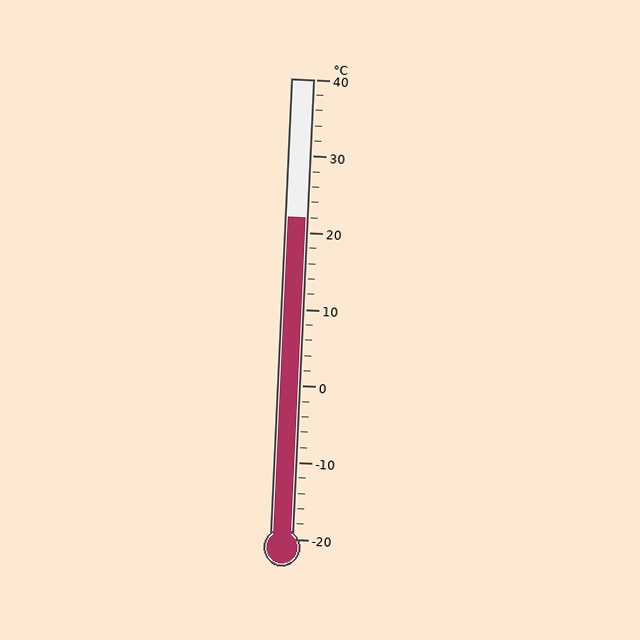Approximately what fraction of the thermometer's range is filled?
The thermometer is filled to approximately 70% of its range.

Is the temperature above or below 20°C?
The temperature is above 20°C.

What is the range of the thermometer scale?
The thermometer scale ranges from -20°C to 40°C.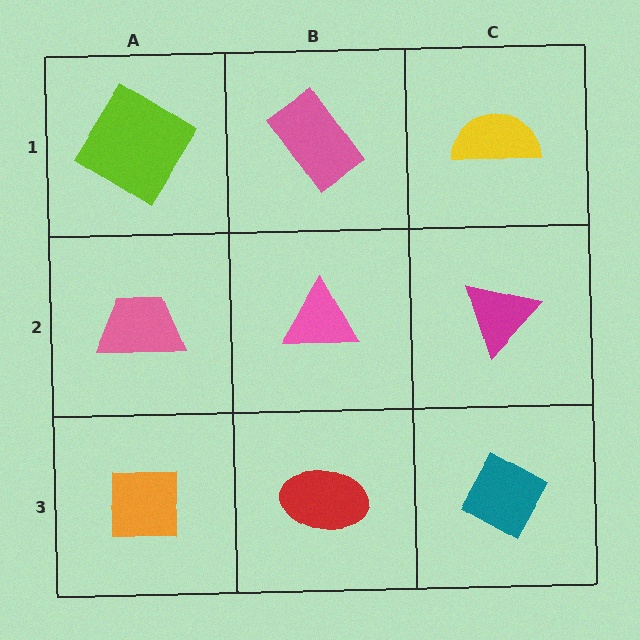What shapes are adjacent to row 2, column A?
A lime diamond (row 1, column A), an orange square (row 3, column A), a pink triangle (row 2, column B).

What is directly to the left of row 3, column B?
An orange square.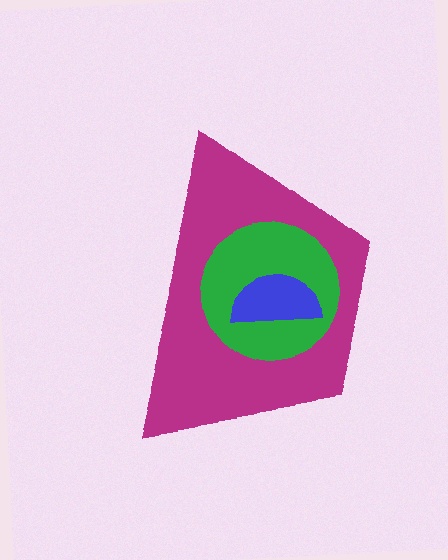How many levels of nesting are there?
3.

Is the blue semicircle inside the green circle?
Yes.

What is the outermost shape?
The magenta trapezoid.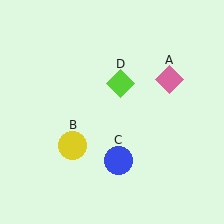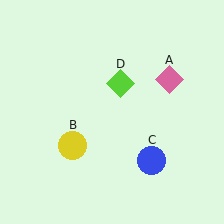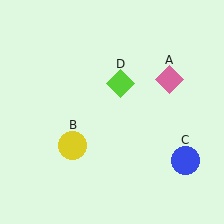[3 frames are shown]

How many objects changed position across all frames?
1 object changed position: blue circle (object C).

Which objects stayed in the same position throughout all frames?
Pink diamond (object A) and yellow circle (object B) and lime diamond (object D) remained stationary.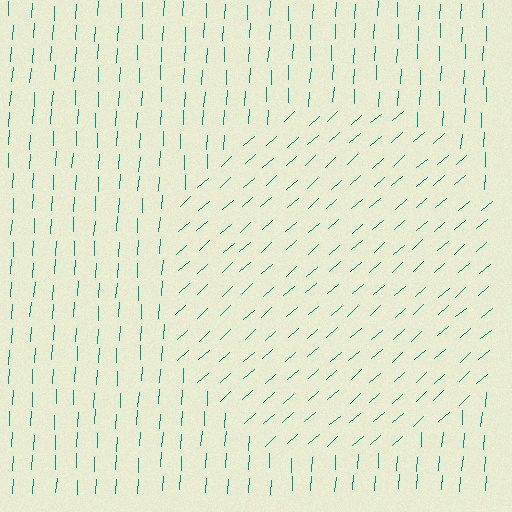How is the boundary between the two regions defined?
The boundary is defined purely by a change in line orientation (approximately 45 degrees difference). All lines are the same color and thickness.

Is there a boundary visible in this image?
Yes, there is a texture boundary formed by a change in line orientation.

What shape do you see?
I see a circle.